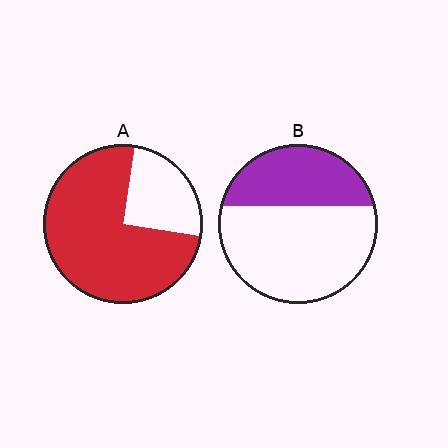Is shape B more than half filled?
No.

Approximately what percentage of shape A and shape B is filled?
A is approximately 75% and B is approximately 35%.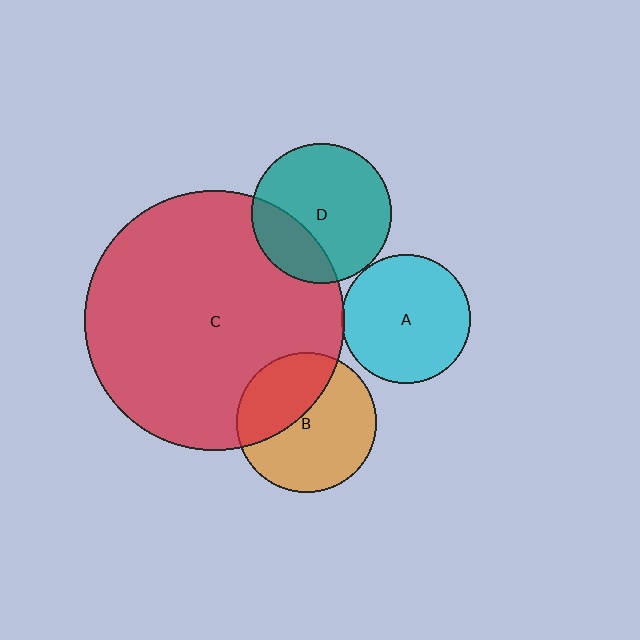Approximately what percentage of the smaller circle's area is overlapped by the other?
Approximately 5%.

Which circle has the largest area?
Circle C (red).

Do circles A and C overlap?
Yes.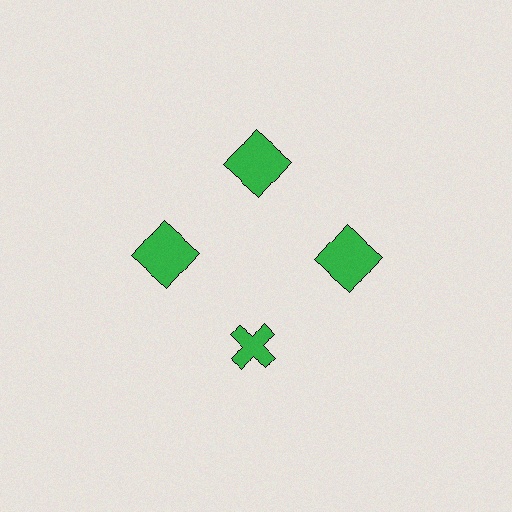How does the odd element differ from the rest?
It has a different shape: cross instead of square.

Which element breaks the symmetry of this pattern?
The green cross at roughly the 6 o'clock position breaks the symmetry. All other shapes are green squares.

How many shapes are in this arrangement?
There are 4 shapes arranged in a ring pattern.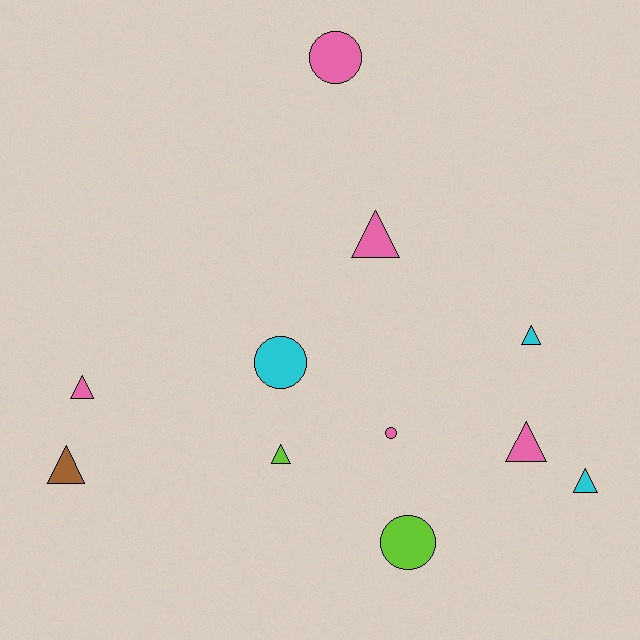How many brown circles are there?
There are no brown circles.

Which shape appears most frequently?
Triangle, with 7 objects.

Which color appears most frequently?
Pink, with 5 objects.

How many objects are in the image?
There are 11 objects.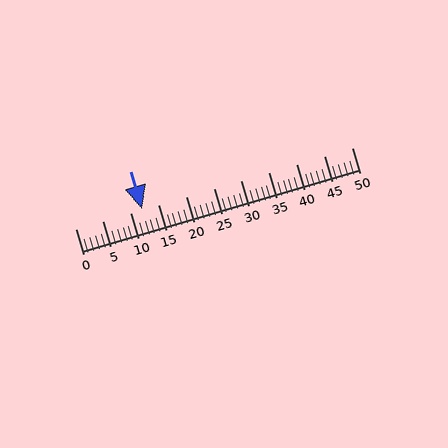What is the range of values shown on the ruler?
The ruler shows values from 0 to 50.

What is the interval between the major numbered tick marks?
The major tick marks are spaced 5 units apart.